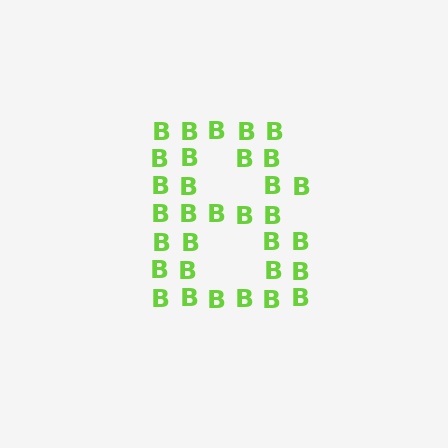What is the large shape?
The large shape is the letter B.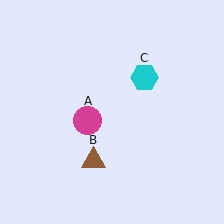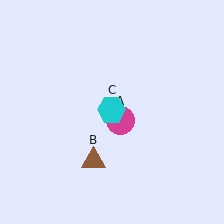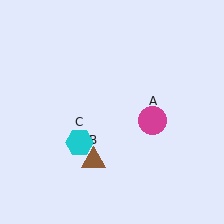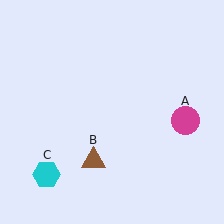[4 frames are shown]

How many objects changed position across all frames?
2 objects changed position: magenta circle (object A), cyan hexagon (object C).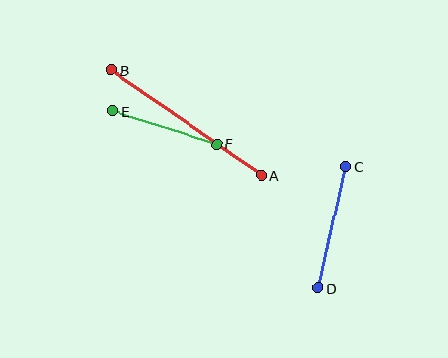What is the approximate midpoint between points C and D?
The midpoint is at approximately (332, 227) pixels.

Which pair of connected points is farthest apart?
Points A and B are farthest apart.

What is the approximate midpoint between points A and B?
The midpoint is at approximately (186, 123) pixels.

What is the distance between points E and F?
The distance is approximately 109 pixels.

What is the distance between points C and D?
The distance is approximately 125 pixels.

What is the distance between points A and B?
The distance is approximately 183 pixels.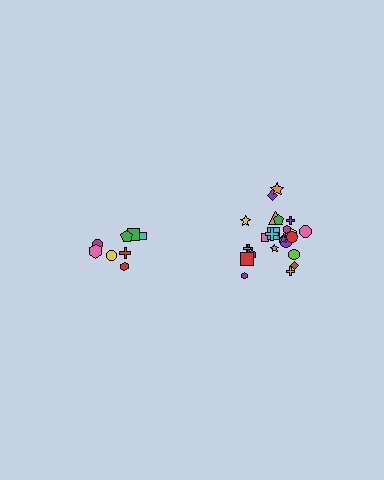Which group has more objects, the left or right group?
The right group.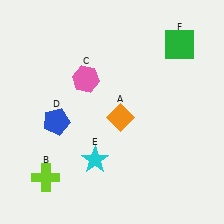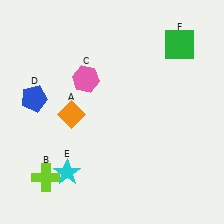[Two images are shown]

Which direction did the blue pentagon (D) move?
The blue pentagon (D) moved up.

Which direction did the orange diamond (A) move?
The orange diamond (A) moved left.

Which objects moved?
The objects that moved are: the orange diamond (A), the blue pentagon (D), the cyan star (E).